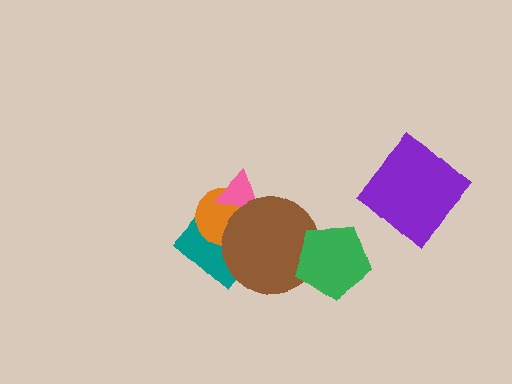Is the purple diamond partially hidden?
No, no other shape covers it.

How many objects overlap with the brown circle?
4 objects overlap with the brown circle.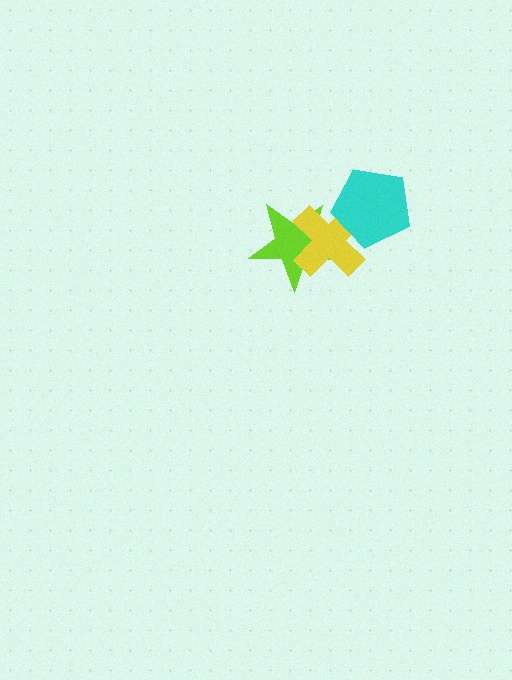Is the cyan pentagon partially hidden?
No, no other shape covers it.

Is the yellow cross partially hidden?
Yes, it is partially covered by another shape.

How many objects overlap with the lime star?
1 object overlaps with the lime star.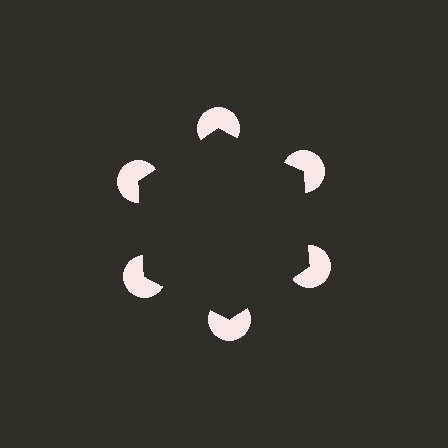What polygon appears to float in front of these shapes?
An illusory hexagon — its edges are inferred from the aligned wedge cuts in the pac-man discs, not physically drawn.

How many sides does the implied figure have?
6 sides.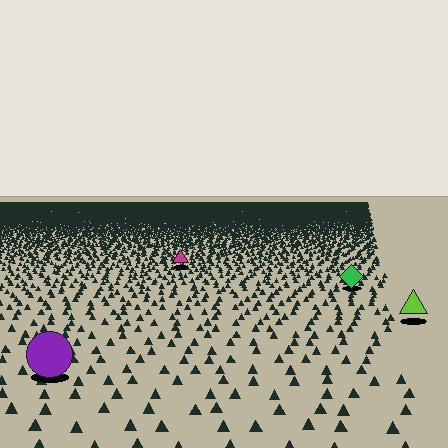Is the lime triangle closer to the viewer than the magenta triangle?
Yes. The lime triangle is closer — you can tell from the texture gradient: the ground texture is coarser near it.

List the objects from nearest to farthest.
From nearest to farthest: the purple circle, the lime triangle, the green diamond, the magenta triangle.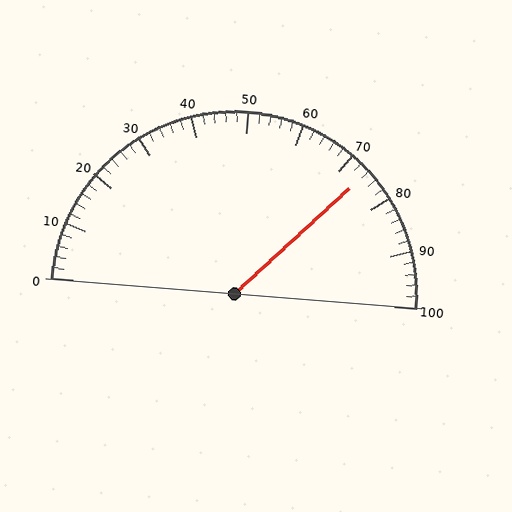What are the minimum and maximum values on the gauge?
The gauge ranges from 0 to 100.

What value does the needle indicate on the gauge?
The needle indicates approximately 74.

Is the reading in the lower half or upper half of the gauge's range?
The reading is in the upper half of the range (0 to 100).